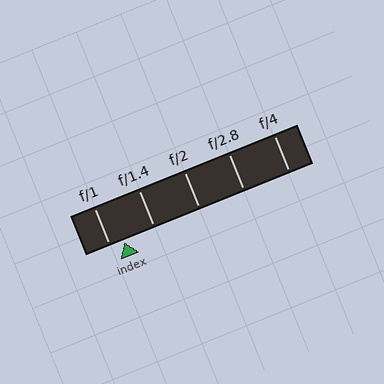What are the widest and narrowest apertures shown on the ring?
The widest aperture shown is f/1 and the narrowest is f/4.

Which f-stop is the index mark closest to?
The index mark is closest to f/1.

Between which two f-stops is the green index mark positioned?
The index mark is between f/1 and f/1.4.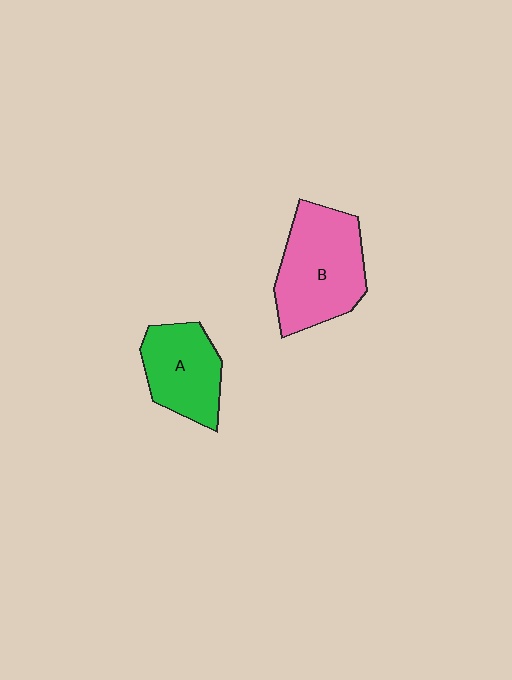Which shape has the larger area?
Shape B (pink).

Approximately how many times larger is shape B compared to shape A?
Approximately 1.4 times.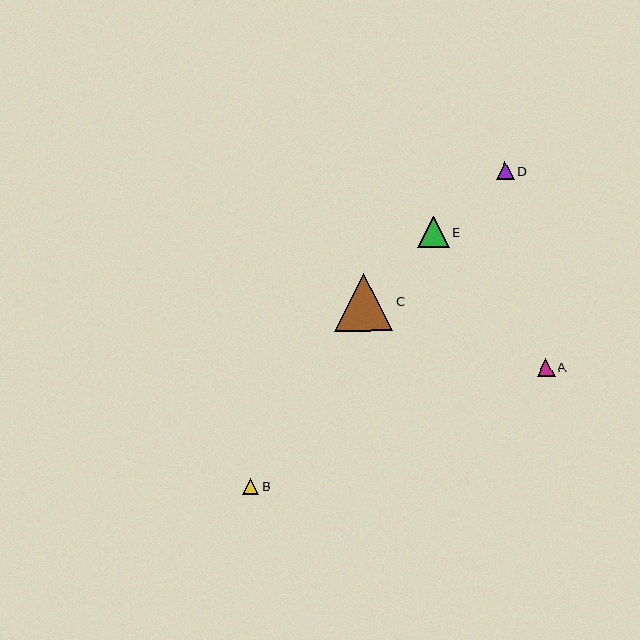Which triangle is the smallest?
Triangle B is the smallest with a size of approximately 16 pixels.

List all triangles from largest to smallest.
From largest to smallest: C, E, D, A, B.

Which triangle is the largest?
Triangle C is the largest with a size of approximately 58 pixels.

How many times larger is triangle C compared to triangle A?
Triangle C is approximately 3.2 times the size of triangle A.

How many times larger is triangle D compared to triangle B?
Triangle D is approximately 1.1 times the size of triangle B.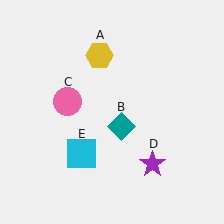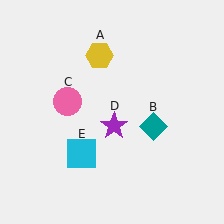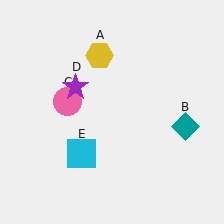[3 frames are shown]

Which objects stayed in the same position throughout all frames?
Yellow hexagon (object A) and pink circle (object C) and cyan square (object E) remained stationary.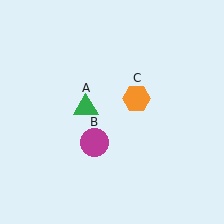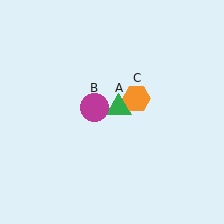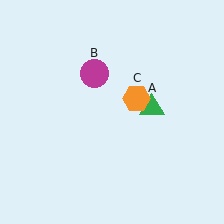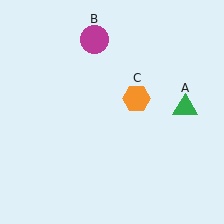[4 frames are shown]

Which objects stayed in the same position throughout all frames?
Orange hexagon (object C) remained stationary.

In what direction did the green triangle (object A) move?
The green triangle (object A) moved right.